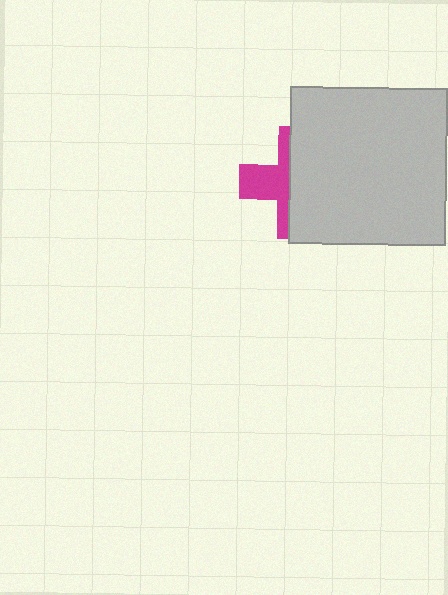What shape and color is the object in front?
The object in front is a light gray square.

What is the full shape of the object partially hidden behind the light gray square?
The partially hidden object is a magenta cross.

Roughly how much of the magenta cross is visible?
A small part of it is visible (roughly 40%).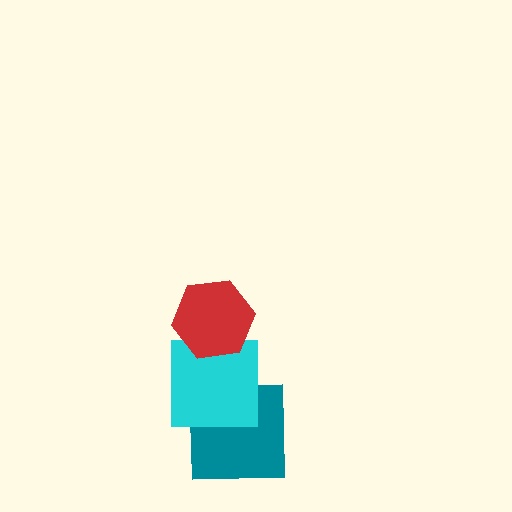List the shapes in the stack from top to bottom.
From top to bottom: the red hexagon, the cyan square, the teal square.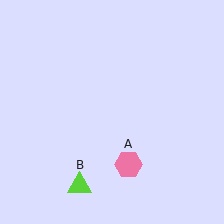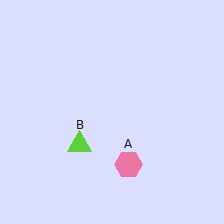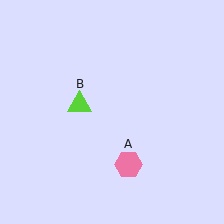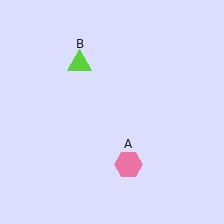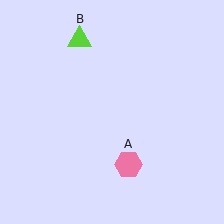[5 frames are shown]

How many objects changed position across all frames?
1 object changed position: lime triangle (object B).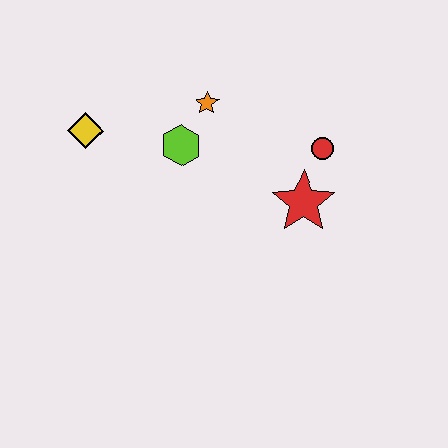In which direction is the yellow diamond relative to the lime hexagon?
The yellow diamond is to the left of the lime hexagon.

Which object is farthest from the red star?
The yellow diamond is farthest from the red star.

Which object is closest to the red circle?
The red star is closest to the red circle.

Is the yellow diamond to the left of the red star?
Yes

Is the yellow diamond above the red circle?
Yes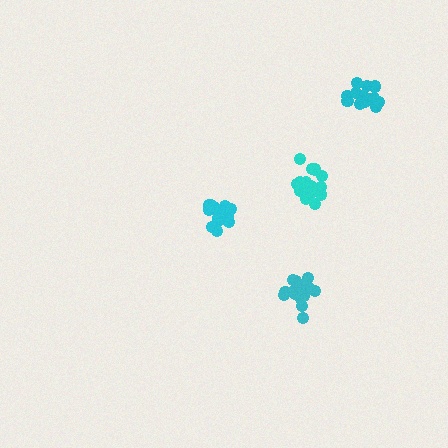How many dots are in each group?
Group 1: 16 dots, Group 2: 20 dots, Group 3: 16 dots, Group 4: 16 dots (68 total).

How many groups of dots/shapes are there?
There are 4 groups.